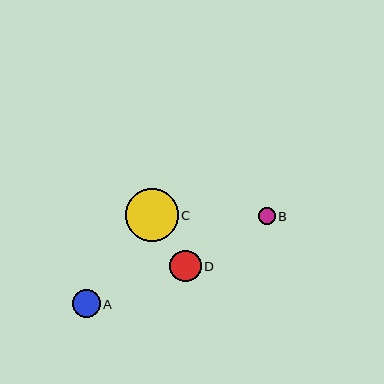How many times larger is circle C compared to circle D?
Circle C is approximately 1.7 times the size of circle D.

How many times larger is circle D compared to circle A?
Circle D is approximately 1.1 times the size of circle A.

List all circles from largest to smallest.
From largest to smallest: C, D, A, B.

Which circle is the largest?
Circle C is the largest with a size of approximately 53 pixels.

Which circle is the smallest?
Circle B is the smallest with a size of approximately 17 pixels.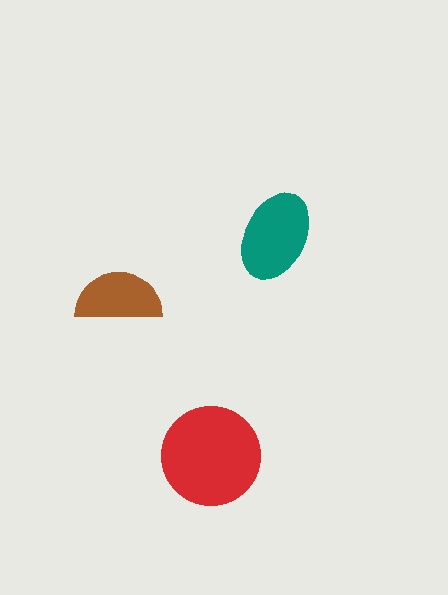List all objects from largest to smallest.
The red circle, the teal ellipse, the brown semicircle.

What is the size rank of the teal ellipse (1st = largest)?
2nd.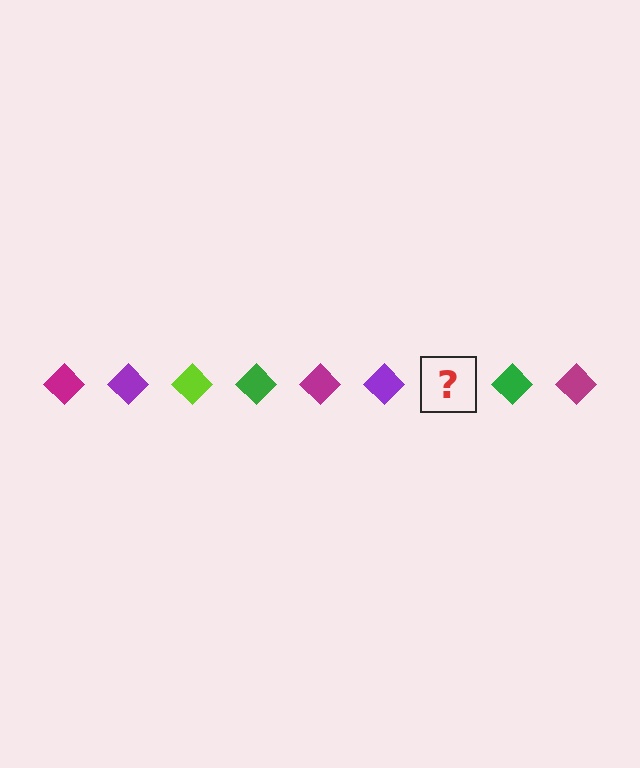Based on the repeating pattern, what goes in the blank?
The blank should be a lime diamond.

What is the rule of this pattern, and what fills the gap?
The rule is that the pattern cycles through magenta, purple, lime, green diamonds. The gap should be filled with a lime diamond.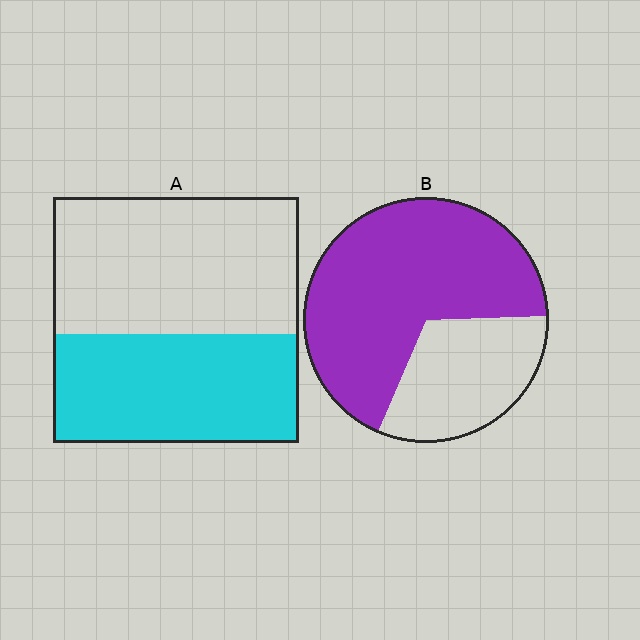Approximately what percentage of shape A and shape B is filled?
A is approximately 45% and B is approximately 70%.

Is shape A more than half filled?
No.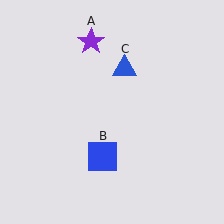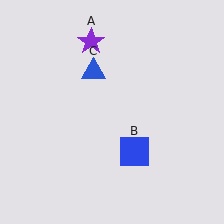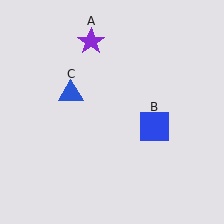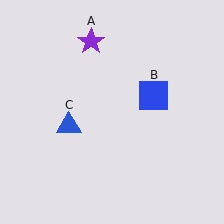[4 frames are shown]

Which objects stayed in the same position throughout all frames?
Purple star (object A) remained stationary.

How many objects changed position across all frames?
2 objects changed position: blue square (object B), blue triangle (object C).